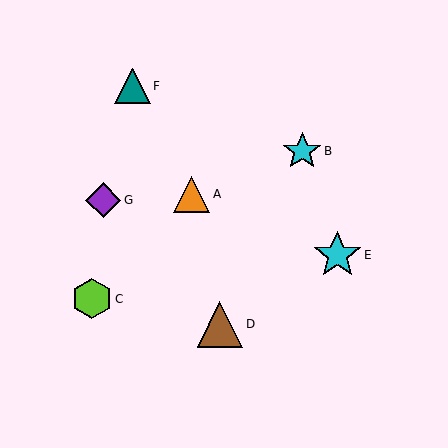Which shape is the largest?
The cyan star (labeled E) is the largest.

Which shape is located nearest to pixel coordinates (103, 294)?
The lime hexagon (labeled C) at (92, 299) is nearest to that location.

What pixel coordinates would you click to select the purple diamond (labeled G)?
Click at (103, 200) to select the purple diamond G.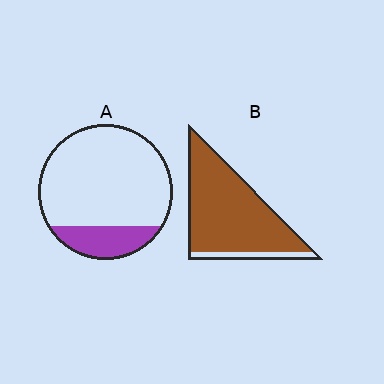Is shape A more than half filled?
No.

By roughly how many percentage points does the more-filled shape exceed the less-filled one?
By roughly 70 percentage points (B over A).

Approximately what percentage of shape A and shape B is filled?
A is approximately 20% and B is approximately 90%.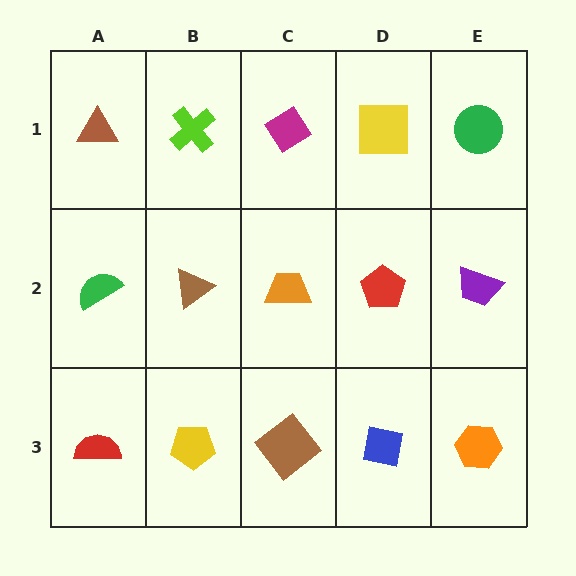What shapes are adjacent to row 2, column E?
A green circle (row 1, column E), an orange hexagon (row 3, column E), a red pentagon (row 2, column D).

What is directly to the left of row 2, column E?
A red pentagon.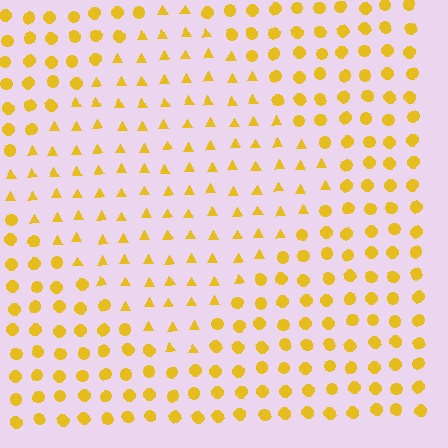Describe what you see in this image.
The image is filled with small yellow elements arranged in a uniform grid. A diamond-shaped region contains triangles, while the surrounding area contains circles. The boundary is defined purely by the change in element shape.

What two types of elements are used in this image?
The image uses triangles inside the diamond region and circles outside it.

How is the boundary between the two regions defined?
The boundary is defined by a change in element shape: triangles inside vs. circles outside. All elements share the same color and spacing.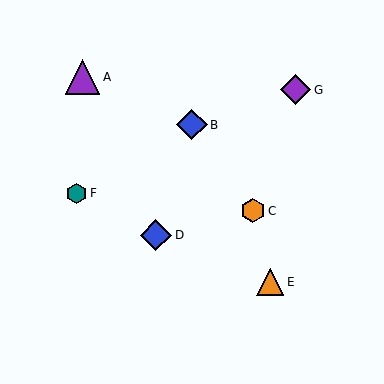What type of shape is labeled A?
Shape A is a purple triangle.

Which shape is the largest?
The purple triangle (labeled A) is the largest.